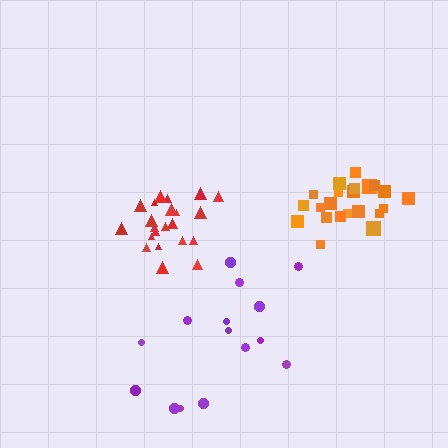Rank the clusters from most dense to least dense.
red, orange, purple.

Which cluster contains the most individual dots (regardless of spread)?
Orange (22).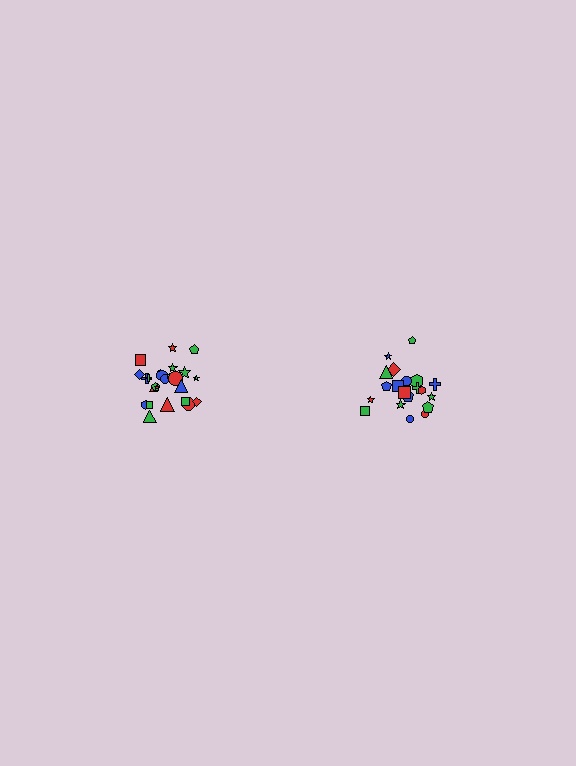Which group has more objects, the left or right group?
The left group.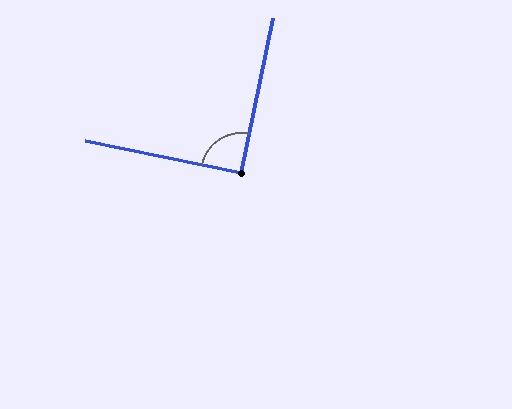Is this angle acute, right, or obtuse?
It is approximately a right angle.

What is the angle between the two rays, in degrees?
Approximately 90 degrees.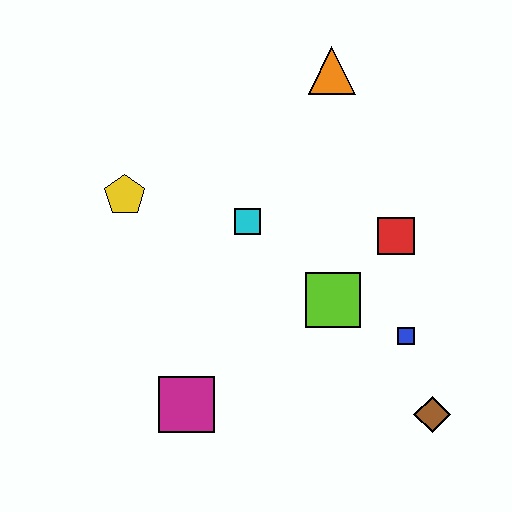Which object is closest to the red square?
The lime square is closest to the red square.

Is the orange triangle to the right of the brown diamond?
No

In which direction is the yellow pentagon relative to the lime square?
The yellow pentagon is to the left of the lime square.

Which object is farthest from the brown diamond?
The yellow pentagon is farthest from the brown diamond.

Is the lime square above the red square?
No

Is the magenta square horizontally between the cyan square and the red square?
No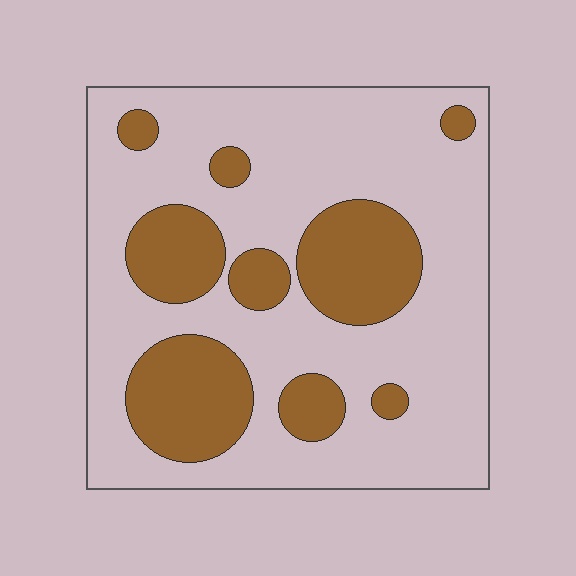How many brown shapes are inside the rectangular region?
9.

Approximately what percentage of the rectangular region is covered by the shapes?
Approximately 30%.